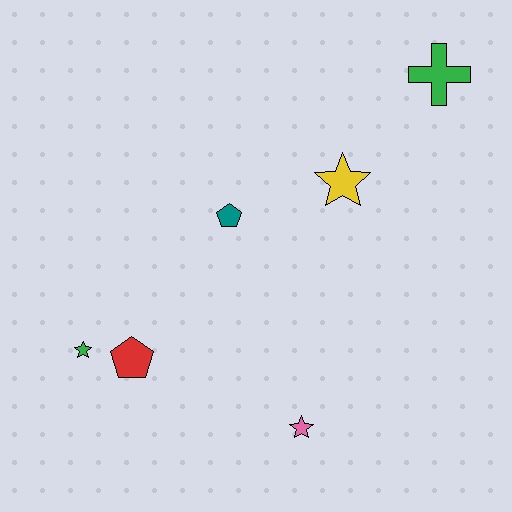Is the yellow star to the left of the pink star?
No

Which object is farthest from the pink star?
The green cross is farthest from the pink star.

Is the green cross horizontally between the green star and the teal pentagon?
No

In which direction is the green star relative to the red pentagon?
The green star is to the left of the red pentagon.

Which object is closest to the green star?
The red pentagon is closest to the green star.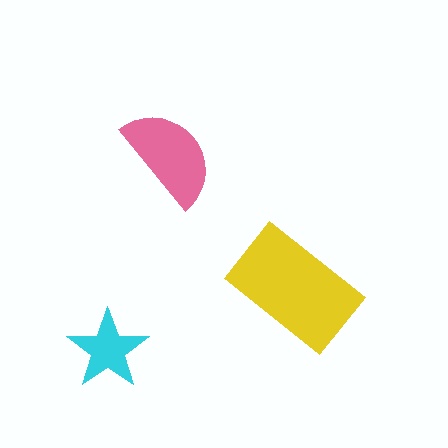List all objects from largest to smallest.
The yellow rectangle, the pink semicircle, the cyan star.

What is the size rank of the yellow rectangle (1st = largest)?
1st.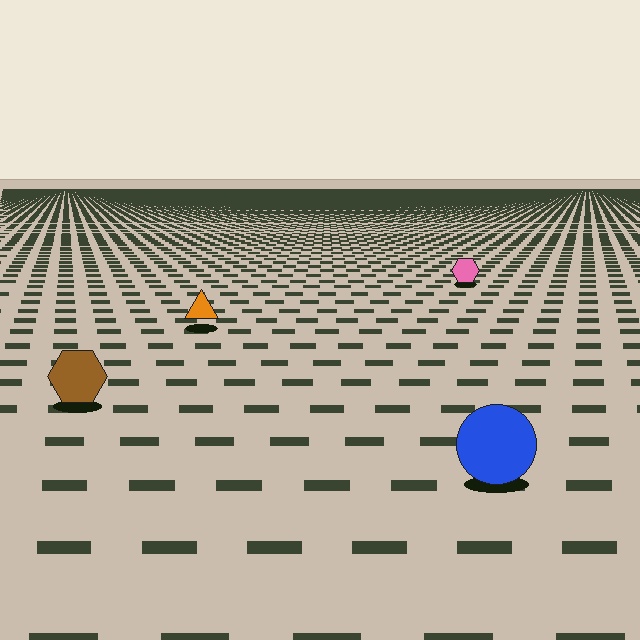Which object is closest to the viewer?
The blue circle is closest. The texture marks near it are larger and more spread out.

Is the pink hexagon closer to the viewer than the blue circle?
No. The blue circle is closer — you can tell from the texture gradient: the ground texture is coarser near it.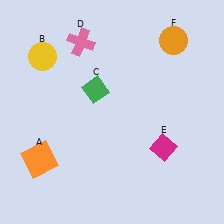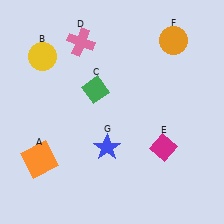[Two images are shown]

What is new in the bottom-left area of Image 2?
A blue star (G) was added in the bottom-left area of Image 2.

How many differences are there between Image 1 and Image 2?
There is 1 difference between the two images.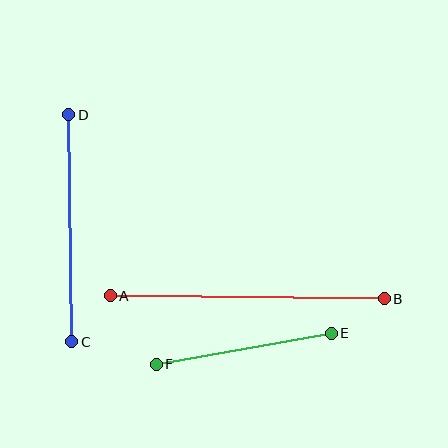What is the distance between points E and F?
The distance is approximately 178 pixels.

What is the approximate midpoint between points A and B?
The midpoint is at approximately (247, 297) pixels.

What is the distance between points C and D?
The distance is approximately 227 pixels.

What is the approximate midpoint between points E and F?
The midpoint is at approximately (244, 349) pixels.